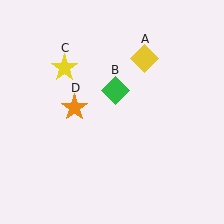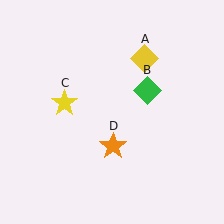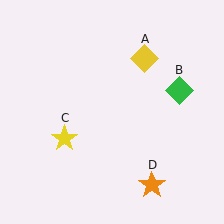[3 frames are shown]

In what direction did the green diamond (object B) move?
The green diamond (object B) moved right.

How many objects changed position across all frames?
3 objects changed position: green diamond (object B), yellow star (object C), orange star (object D).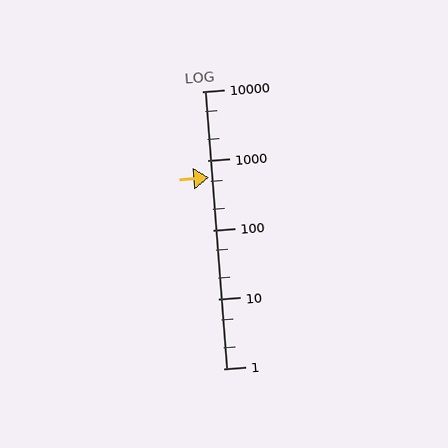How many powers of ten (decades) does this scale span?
The scale spans 4 decades, from 1 to 10000.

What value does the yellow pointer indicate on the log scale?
The pointer indicates approximately 570.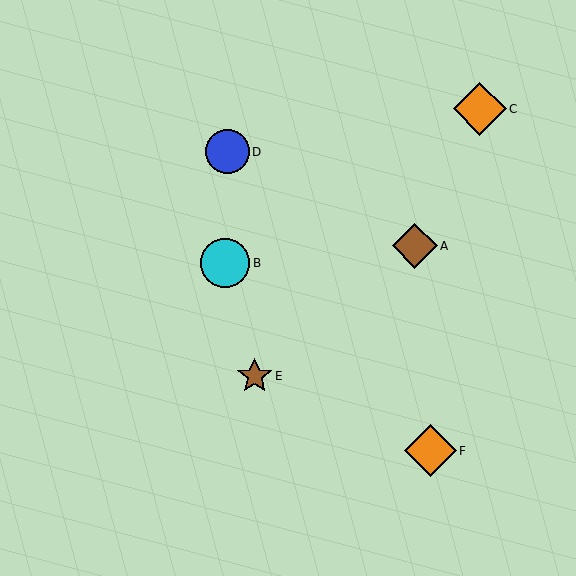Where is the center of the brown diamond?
The center of the brown diamond is at (415, 246).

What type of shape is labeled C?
Shape C is an orange diamond.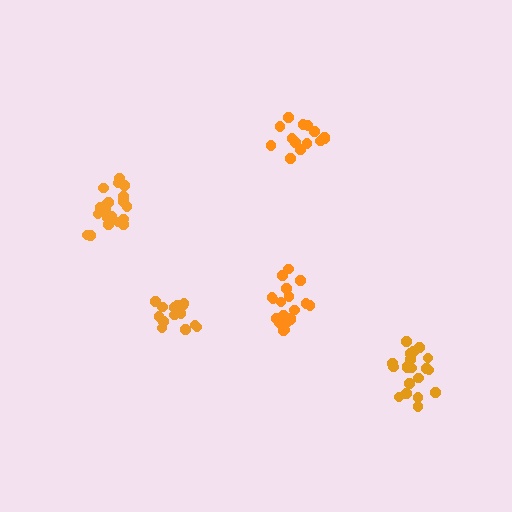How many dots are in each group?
Group 1: 20 dots, Group 2: 15 dots, Group 3: 20 dots, Group 4: 20 dots, Group 5: 14 dots (89 total).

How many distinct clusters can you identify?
There are 5 distinct clusters.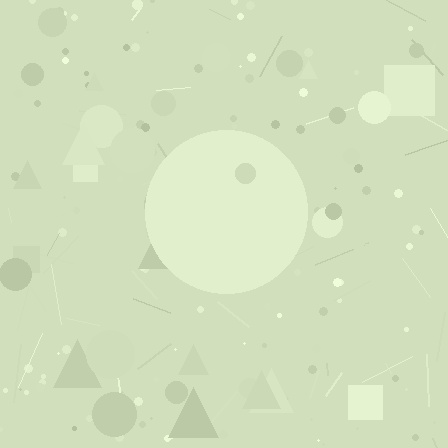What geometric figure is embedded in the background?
A circle is embedded in the background.